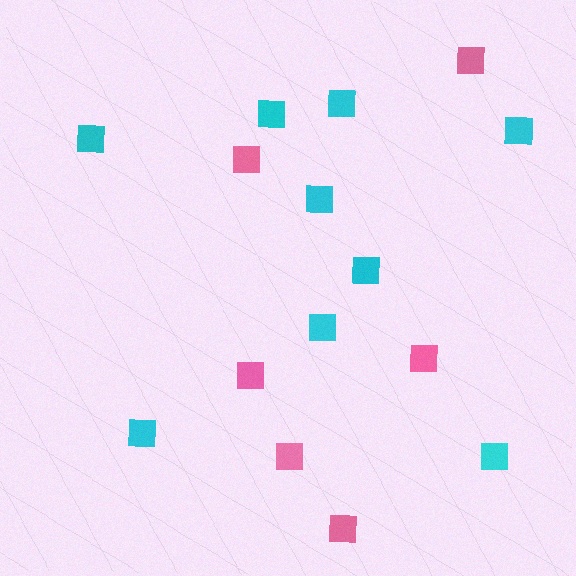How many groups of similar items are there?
There are 2 groups: one group of pink squares (6) and one group of cyan squares (9).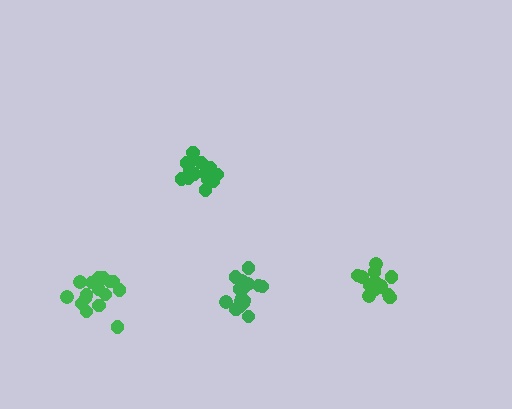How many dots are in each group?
Group 1: 17 dots, Group 2: 14 dots, Group 3: 16 dots, Group 4: 16 dots (63 total).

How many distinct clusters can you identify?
There are 4 distinct clusters.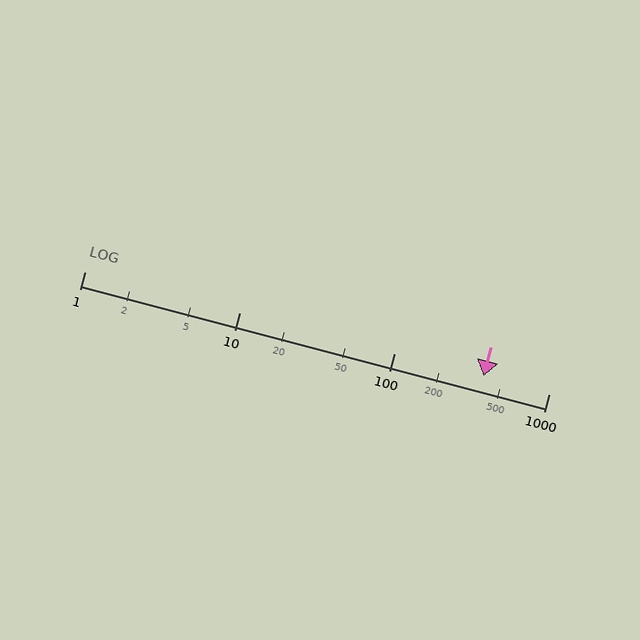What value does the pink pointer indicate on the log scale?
The pointer indicates approximately 380.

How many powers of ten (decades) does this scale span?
The scale spans 3 decades, from 1 to 1000.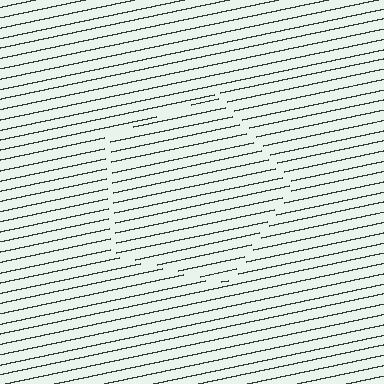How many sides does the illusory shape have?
5 sides — the line-ends trace a pentagon.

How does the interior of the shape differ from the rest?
The interior of the shape contains the same grating, shifted by half a period — the contour is defined by the phase discontinuity where line-ends from the inner and outer gratings abut.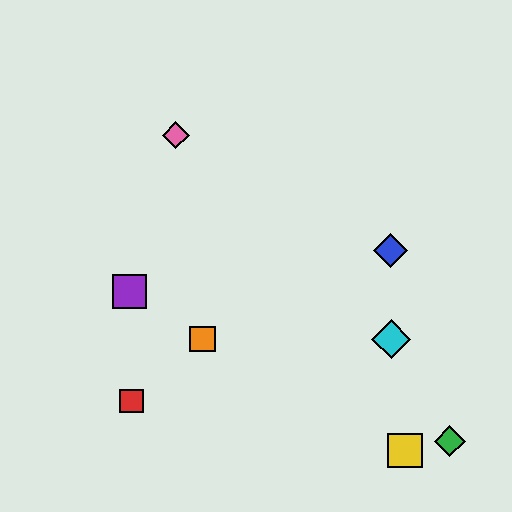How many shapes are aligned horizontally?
2 shapes (the orange square, the cyan diamond) are aligned horizontally.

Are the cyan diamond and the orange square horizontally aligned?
Yes, both are at y≈339.